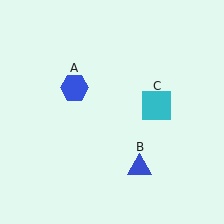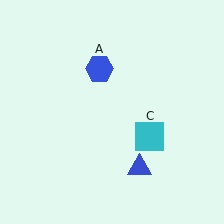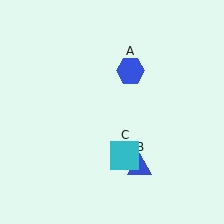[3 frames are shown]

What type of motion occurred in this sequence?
The blue hexagon (object A), cyan square (object C) rotated clockwise around the center of the scene.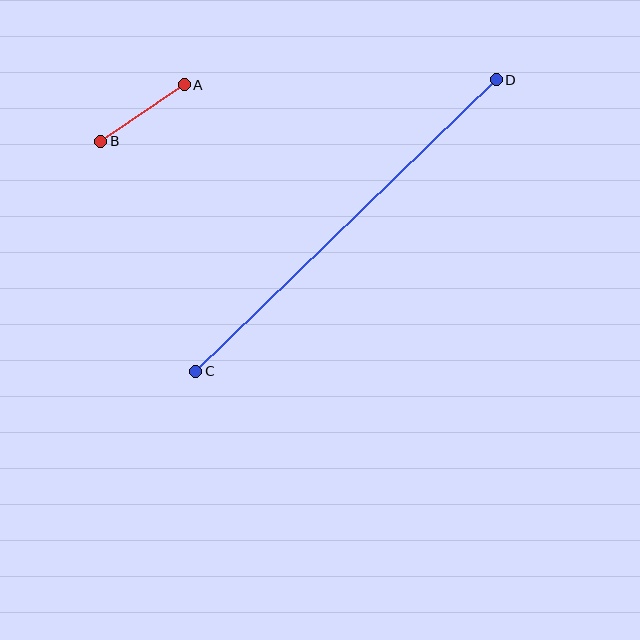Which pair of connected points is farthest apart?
Points C and D are farthest apart.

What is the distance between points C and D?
The distance is approximately 419 pixels.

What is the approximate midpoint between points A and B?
The midpoint is at approximately (143, 113) pixels.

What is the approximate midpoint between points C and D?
The midpoint is at approximately (346, 226) pixels.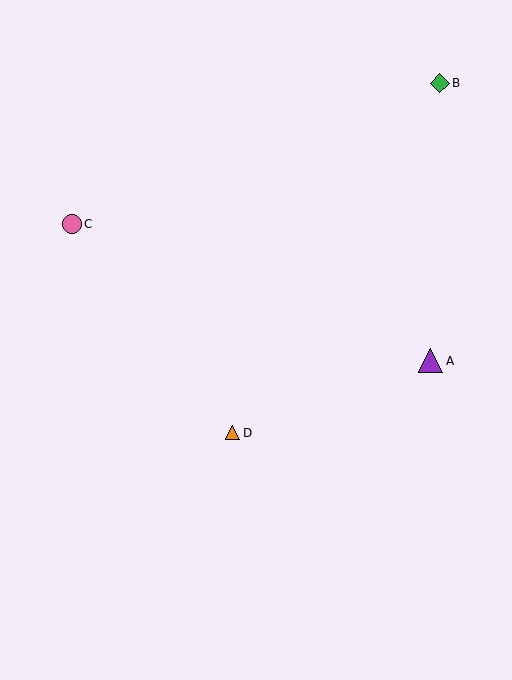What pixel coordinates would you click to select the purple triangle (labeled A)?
Click at (431, 361) to select the purple triangle A.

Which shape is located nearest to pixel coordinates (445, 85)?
The green diamond (labeled B) at (440, 83) is nearest to that location.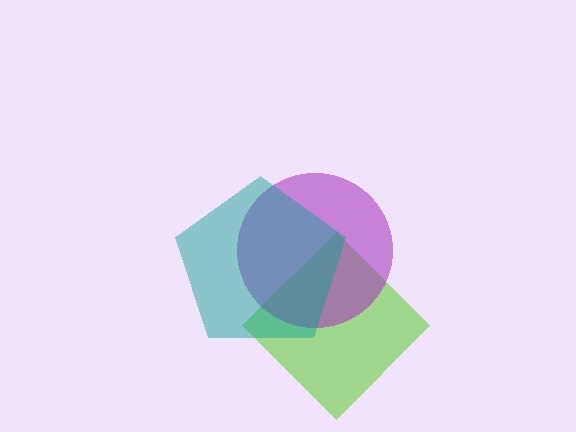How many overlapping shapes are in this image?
There are 3 overlapping shapes in the image.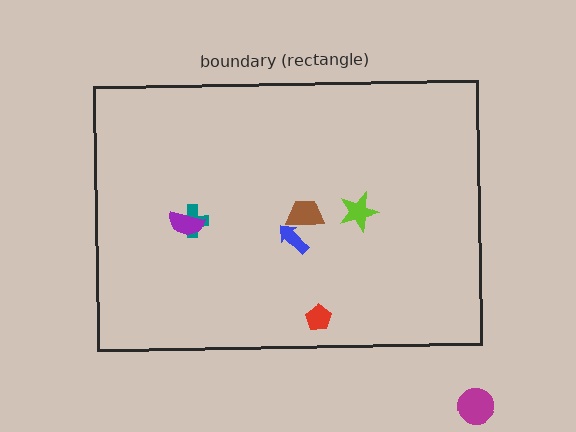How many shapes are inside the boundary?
6 inside, 1 outside.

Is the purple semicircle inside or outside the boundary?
Inside.